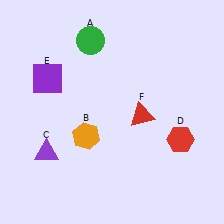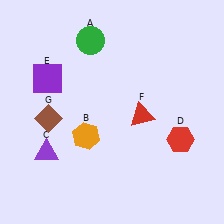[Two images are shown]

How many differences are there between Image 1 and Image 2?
There is 1 difference between the two images.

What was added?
A brown diamond (G) was added in Image 2.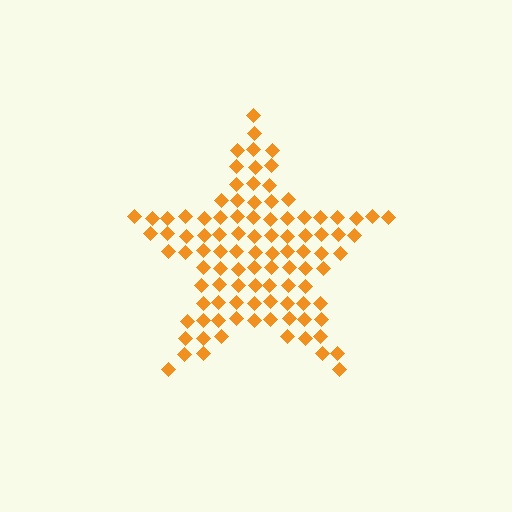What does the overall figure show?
The overall figure shows a star.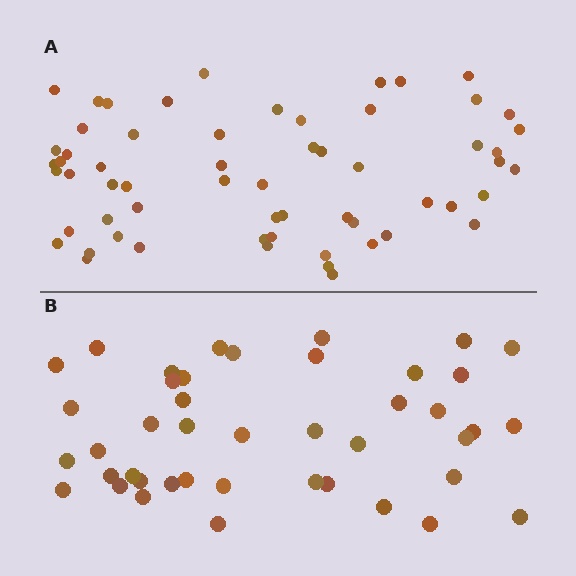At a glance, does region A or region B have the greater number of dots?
Region A (the top region) has more dots.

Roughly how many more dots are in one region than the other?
Region A has approximately 15 more dots than region B.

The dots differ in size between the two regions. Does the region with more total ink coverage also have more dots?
No. Region B has more total ink coverage because its dots are larger, but region A actually contains more individual dots. Total area can be misleading — the number of items is what matters here.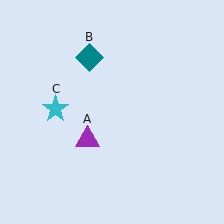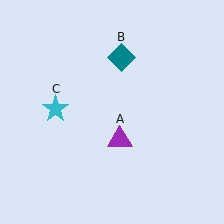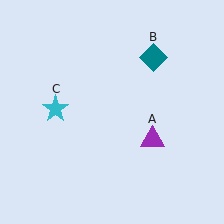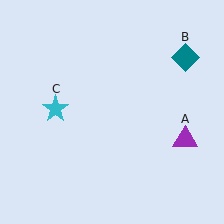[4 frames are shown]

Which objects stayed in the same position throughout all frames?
Cyan star (object C) remained stationary.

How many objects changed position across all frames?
2 objects changed position: purple triangle (object A), teal diamond (object B).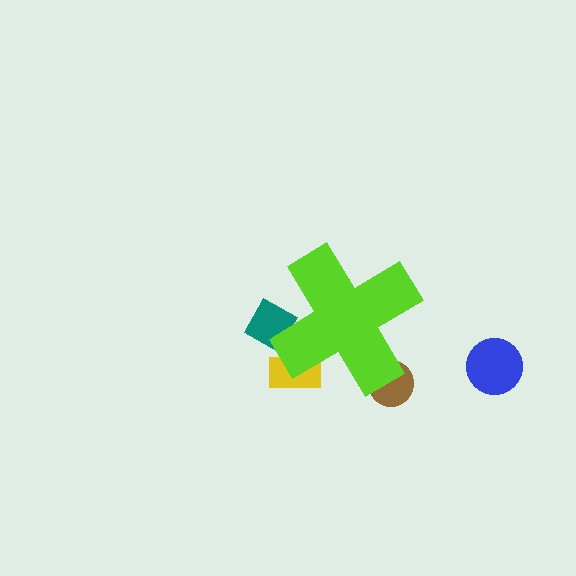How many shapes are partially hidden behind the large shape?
3 shapes are partially hidden.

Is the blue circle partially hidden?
No, the blue circle is fully visible.